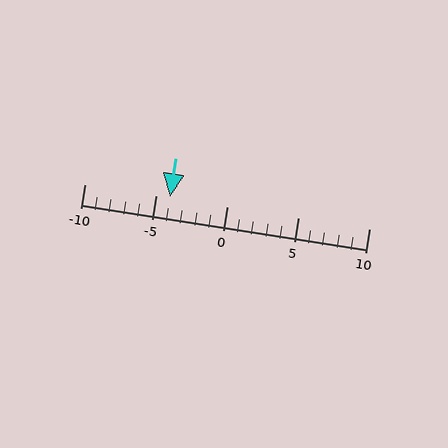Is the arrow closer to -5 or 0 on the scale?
The arrow is closer to -5.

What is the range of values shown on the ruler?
The ruler shows values from -10 to 10.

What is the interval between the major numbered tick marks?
The major tick marks are spaced 5 units apart.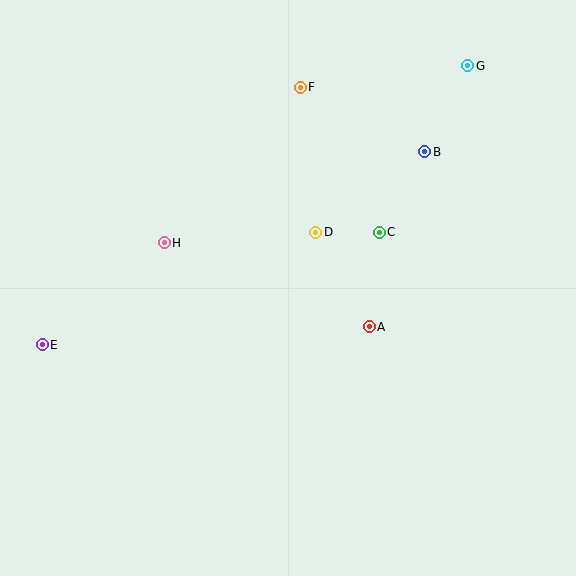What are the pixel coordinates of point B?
Point B is at (425, 152).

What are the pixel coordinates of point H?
Point H is at (164, 243).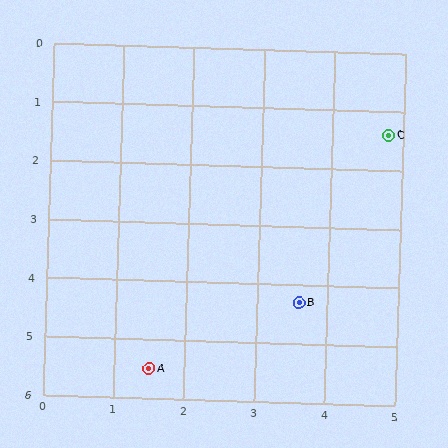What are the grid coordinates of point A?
Point A is at approximately (1.5, 5.5).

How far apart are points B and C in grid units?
Points B and C are about 3.1 grid units apart.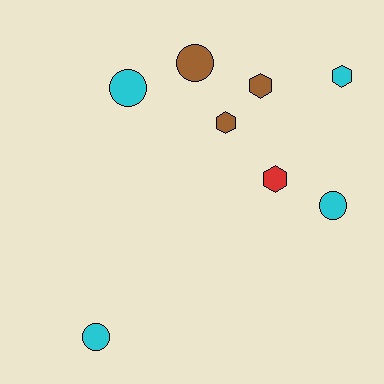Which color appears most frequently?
Cyan, with 4 objects.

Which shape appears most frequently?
Hexagon, with 4 objects.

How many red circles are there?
There are no red circles.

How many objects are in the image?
There are 8 objects.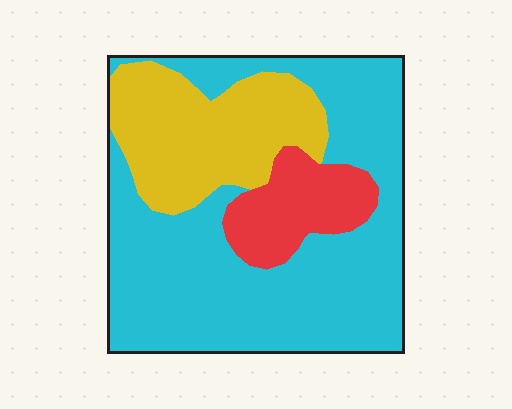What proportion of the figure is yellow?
Yellow takes up about one quarter (1/4) of the figure.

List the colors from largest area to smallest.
From largest to smallest: cyan, yellow, red.